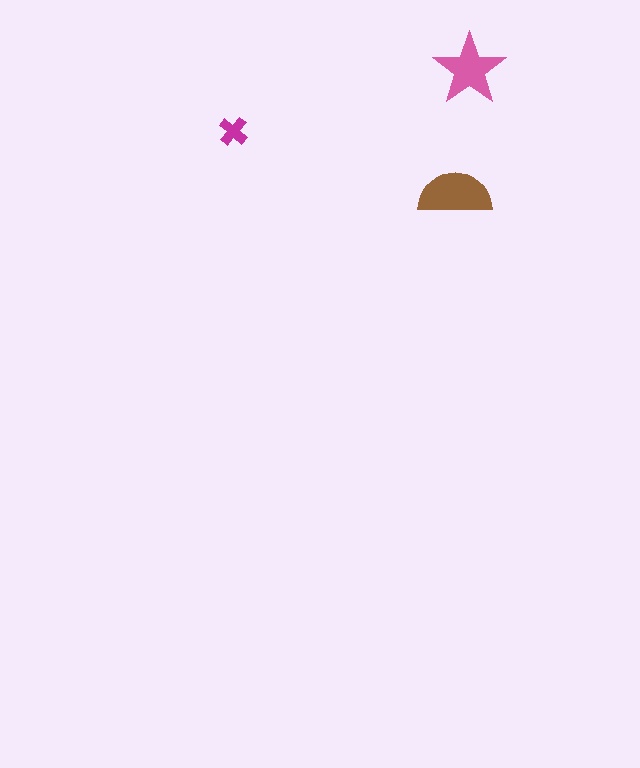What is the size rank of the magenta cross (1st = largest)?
3rd.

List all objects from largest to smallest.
The brown semicircle, the pink star, the magenta cross.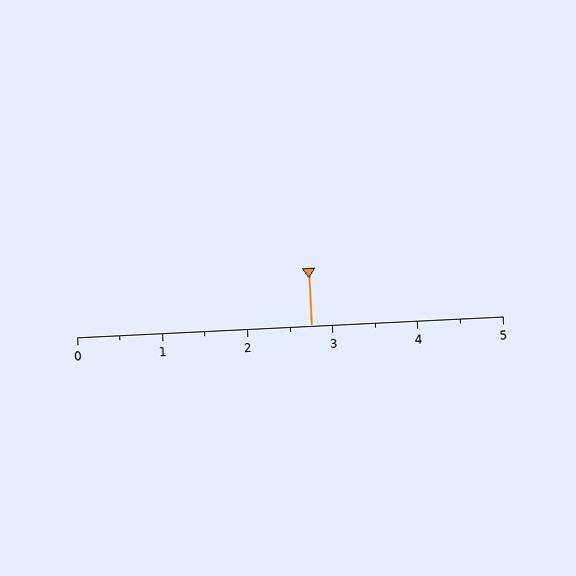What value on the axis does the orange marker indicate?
The marker indicates approximately 2.8.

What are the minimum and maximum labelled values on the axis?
The axis runs from 0 to 5.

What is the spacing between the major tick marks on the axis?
The major ticks are spaced 1 apart.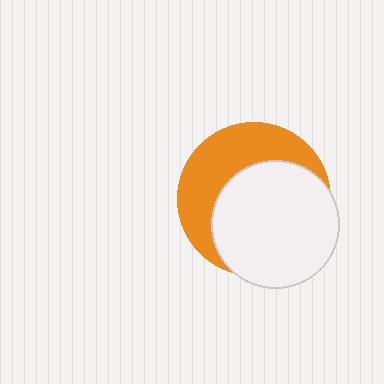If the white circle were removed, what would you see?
You would see the complete orange circle.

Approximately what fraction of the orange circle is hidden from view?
Roughly 58% of the orange circle is hidden behind the white circle.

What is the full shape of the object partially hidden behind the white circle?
The partially hidden object is an orange circle.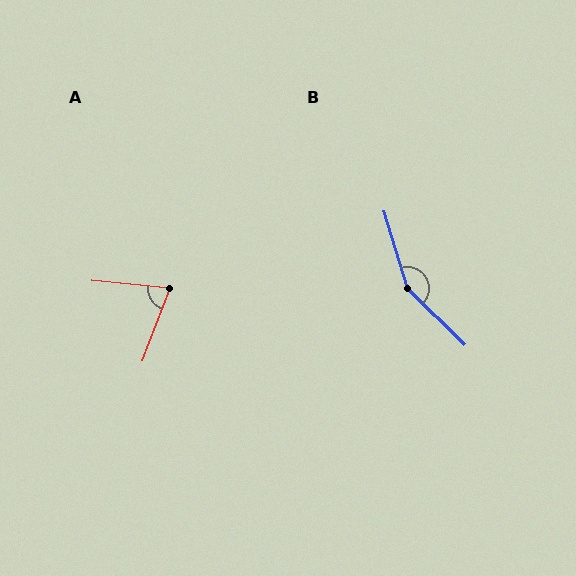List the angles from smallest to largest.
A (75°), B (152°).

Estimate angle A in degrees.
Approximately 75 degrees.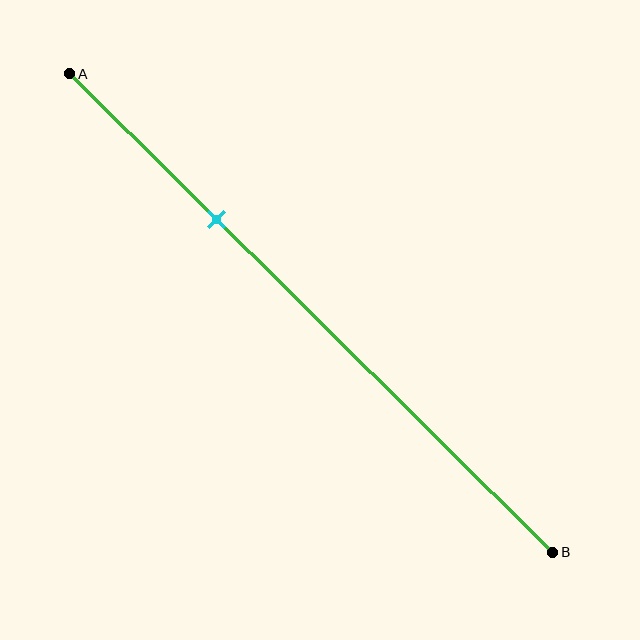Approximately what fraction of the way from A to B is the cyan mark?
The cyan mark is approximately 30% of the way from A to B.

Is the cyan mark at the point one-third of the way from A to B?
Yes, the mark is approximately at the one-third point.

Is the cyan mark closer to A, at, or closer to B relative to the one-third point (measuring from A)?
The cyan mark is approximately at the one-third point of segment AB.